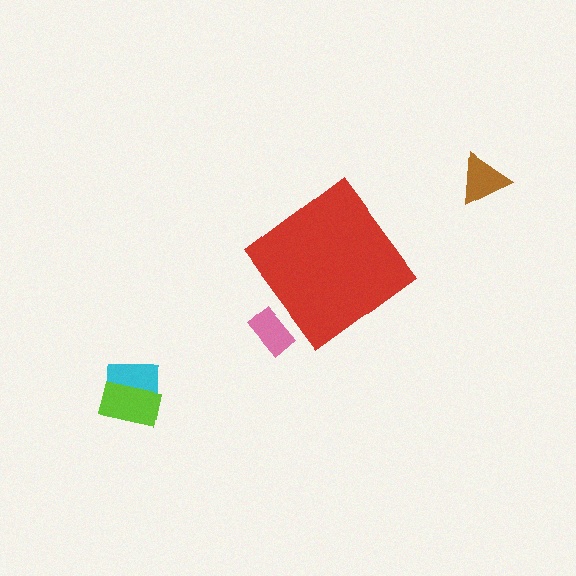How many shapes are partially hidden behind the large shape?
1 shape is partially hidden.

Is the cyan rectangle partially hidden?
No, the cyan rectangle is fully visible.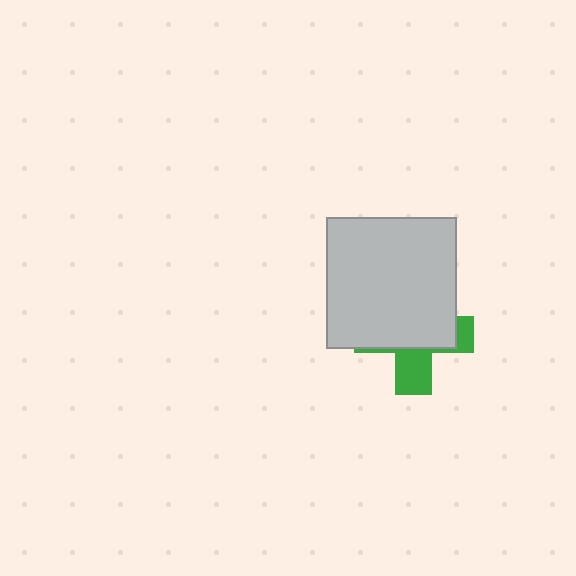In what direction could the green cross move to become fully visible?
The green cross could move down. That would shift it out from behind the light gray square entirely.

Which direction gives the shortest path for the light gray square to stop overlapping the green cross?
Moving up gives the shortest separation.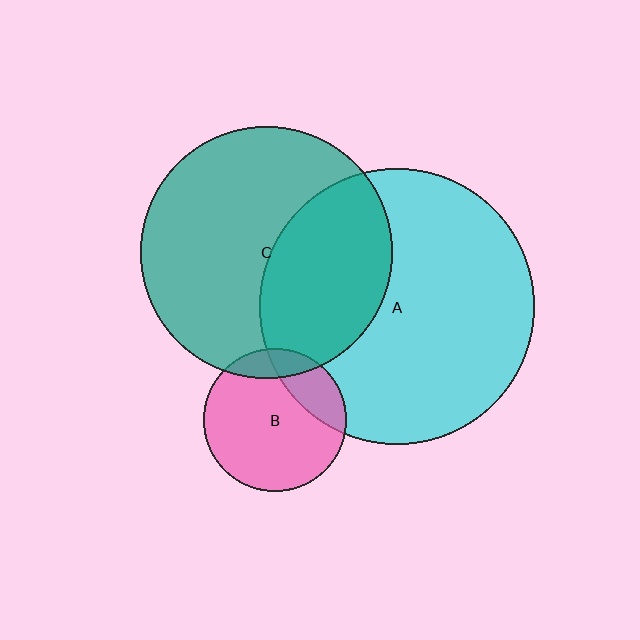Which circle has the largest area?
Circle A (cyan).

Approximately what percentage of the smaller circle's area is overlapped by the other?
Approximately 10%.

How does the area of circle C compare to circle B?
Approximately 3.1 times.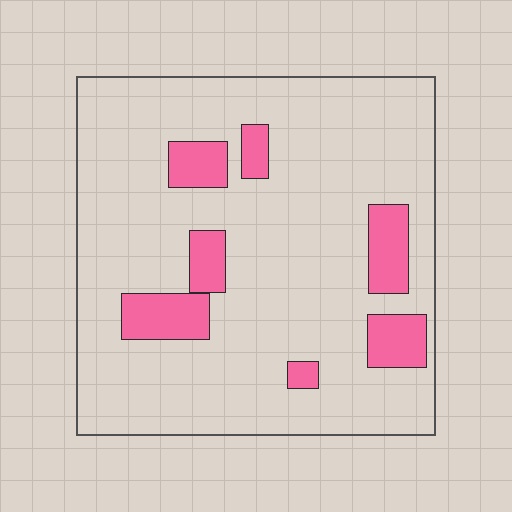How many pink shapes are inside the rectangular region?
7.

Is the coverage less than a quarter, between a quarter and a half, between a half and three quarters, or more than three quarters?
Less than a quarter.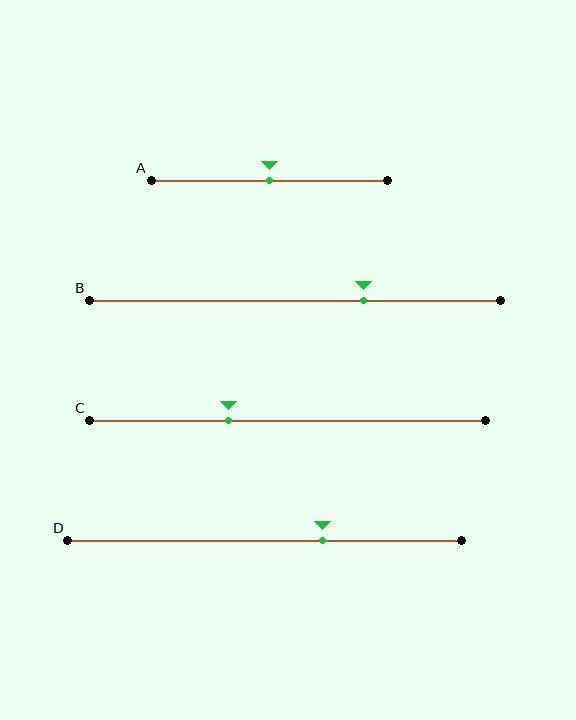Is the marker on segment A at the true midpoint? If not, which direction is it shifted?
Yes, the marker on segment A is at the true midpoint.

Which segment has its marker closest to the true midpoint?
Segment A has its marker closest to the true midpoint.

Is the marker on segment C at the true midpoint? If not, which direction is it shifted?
No, the marker on segment C is shifted to the left by about 15% of the segment length.